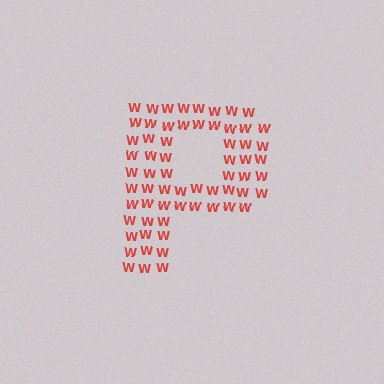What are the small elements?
The small elements are letter W's.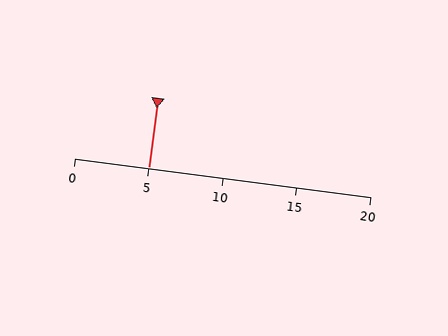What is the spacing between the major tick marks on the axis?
The major ticks are spaced 5 apart.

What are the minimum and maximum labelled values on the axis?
The axis runs from 0 to 20.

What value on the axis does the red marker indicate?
The marker indicates approximately 5.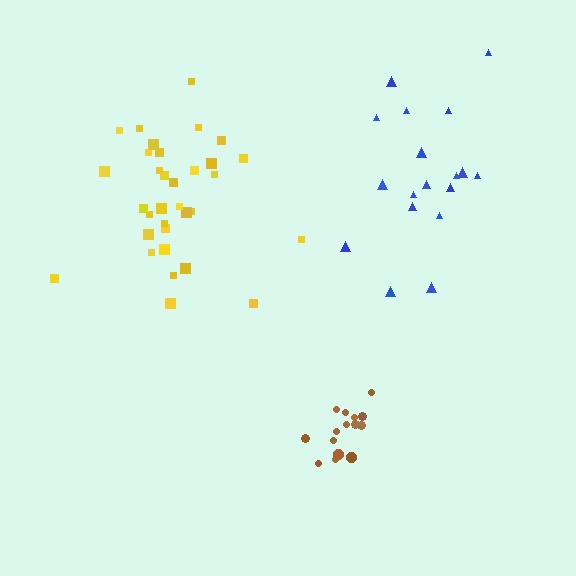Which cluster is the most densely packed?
Brown.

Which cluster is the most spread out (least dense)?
Blue.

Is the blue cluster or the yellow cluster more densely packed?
Yellow.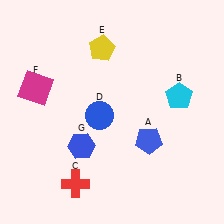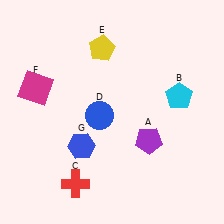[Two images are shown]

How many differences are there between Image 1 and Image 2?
There is 1 difference between the two images.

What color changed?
The pentagon (A) changed from blue in Image 1 to purple in Image 2.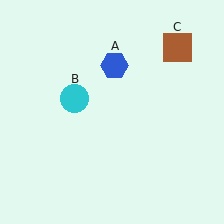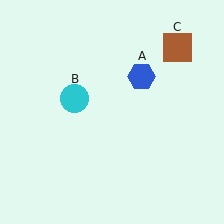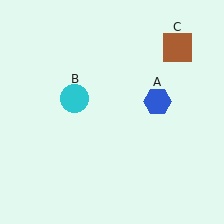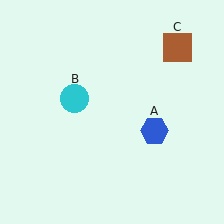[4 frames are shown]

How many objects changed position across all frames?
1 object changed position: blue hexagon (object A).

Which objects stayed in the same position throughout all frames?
Cyan circle (object B) and brown square (object C) remained stationary.